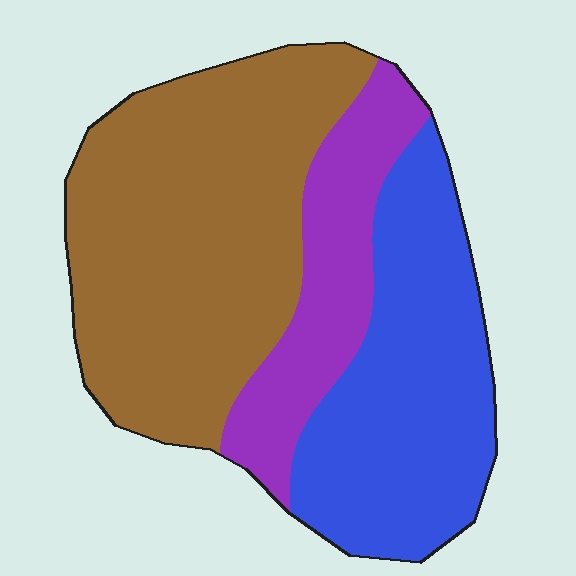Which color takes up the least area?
Purple, at roughly 20%.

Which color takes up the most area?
Brown, at roughly 50%.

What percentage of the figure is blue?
Blue covers around 35% of the figure.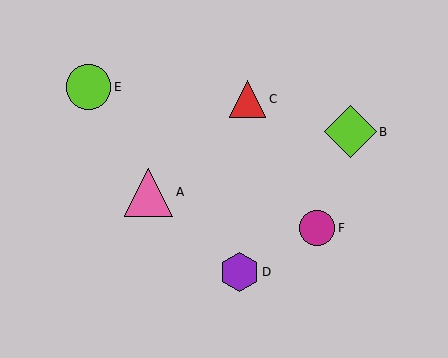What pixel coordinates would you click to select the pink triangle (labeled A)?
Click at (149, 192) to select the pink triangle A.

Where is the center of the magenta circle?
The center of the magenta circle is at (317, 228).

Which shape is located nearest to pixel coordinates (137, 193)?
The pink triangle (labeled A) at (149, 192) is nearest to that location.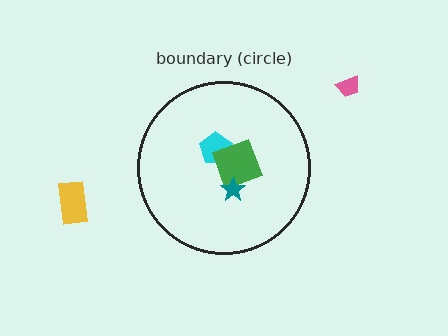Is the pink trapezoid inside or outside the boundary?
Outside.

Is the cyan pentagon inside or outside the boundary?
Inside.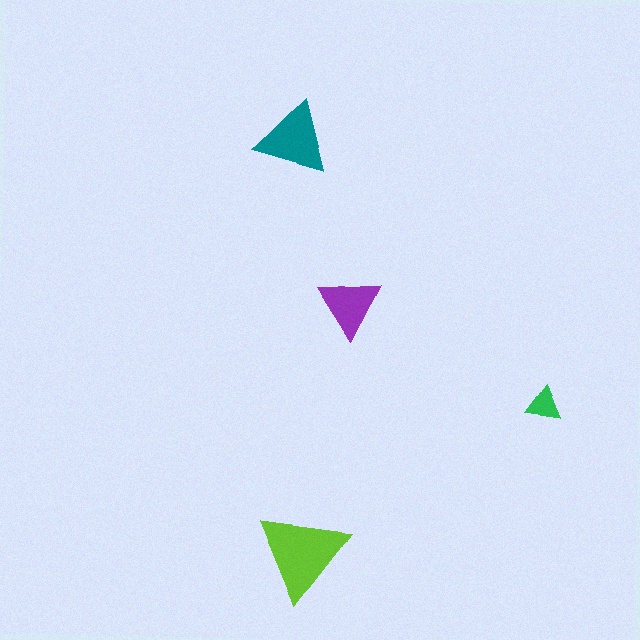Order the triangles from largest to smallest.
the lime one, the teal one, the purple one, the green one.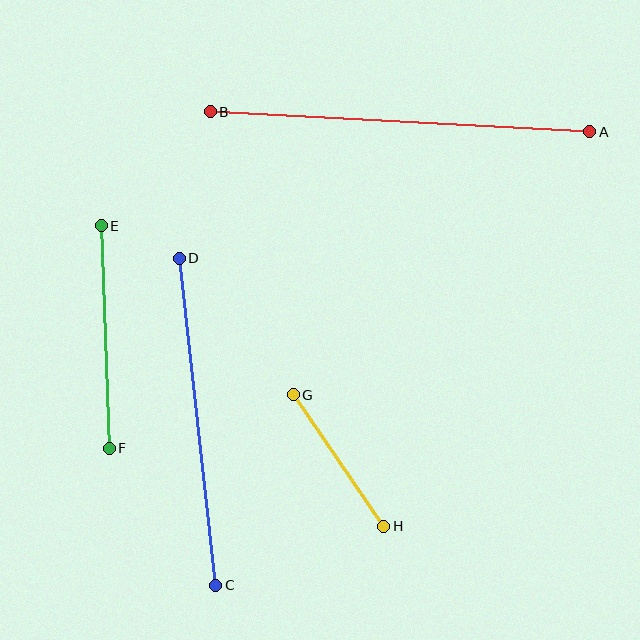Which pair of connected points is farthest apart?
Points A and B are farthest apart.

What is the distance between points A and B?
The distance is approximately 380 pixels.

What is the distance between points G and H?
The distance is approximately 159 pixels.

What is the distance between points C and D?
The distance is approximately 329 pixels.